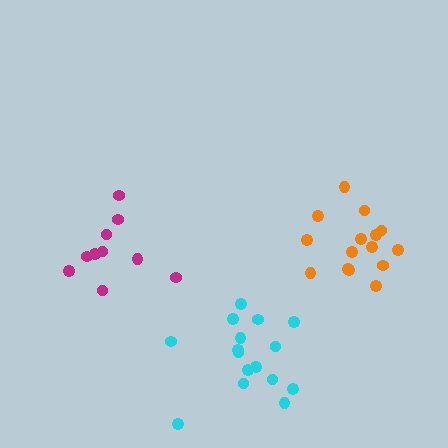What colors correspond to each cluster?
The clusters are colored: magenta, orange, cyan.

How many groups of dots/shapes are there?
There are 3 groups.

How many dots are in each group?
Group 1: 10 dots, Group 2: 15 dots, Group 3: 16 dots (41 total).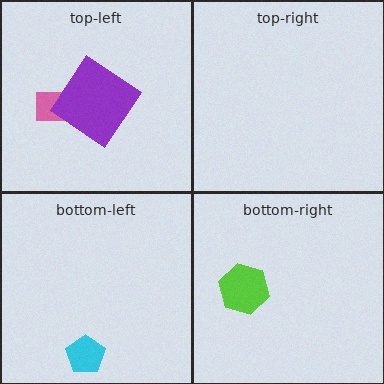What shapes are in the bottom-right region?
The lime hexagon.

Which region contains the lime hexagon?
The bottom-right region.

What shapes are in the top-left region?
The pink rectangle, the purple diamond.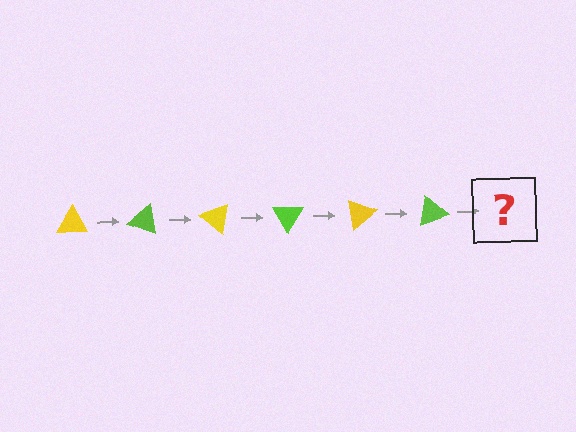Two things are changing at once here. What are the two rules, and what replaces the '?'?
The two rules are that it rotates 20 degrees each step and the color cycles through yellow and lime. The '?' should be a yellow triangle, rotated 120 degrees from the start.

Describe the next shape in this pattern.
It should be a yellow triangle, rotated 120 degrees from the start.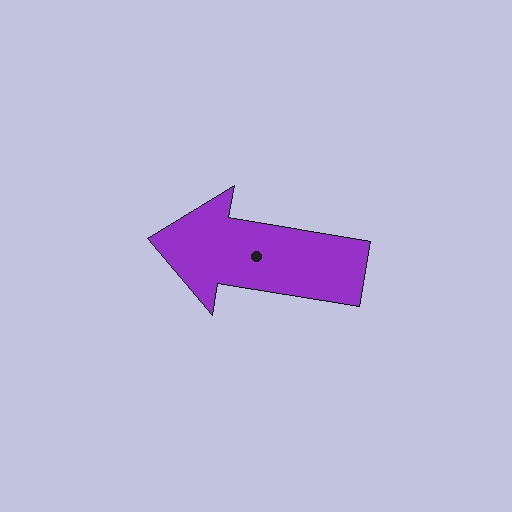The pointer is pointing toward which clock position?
Roughly 9 o'clock.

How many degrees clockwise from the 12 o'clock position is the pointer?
Approximately 279 degrees.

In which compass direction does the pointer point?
West.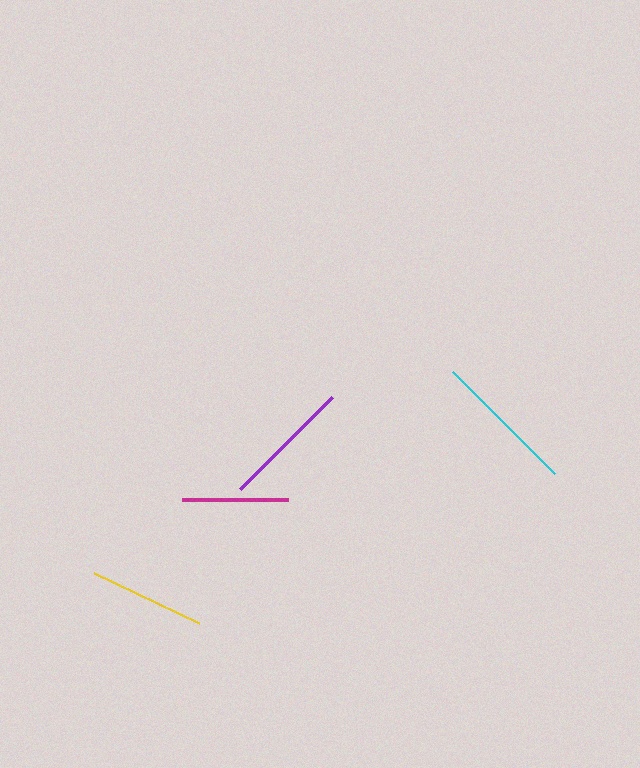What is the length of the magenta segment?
The magenta segment is approximately 105 pixels long.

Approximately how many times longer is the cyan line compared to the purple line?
The cyan line is approximately 1.1 times the length of the purple line.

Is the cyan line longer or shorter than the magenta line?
The cyan line is longer than the magenta line.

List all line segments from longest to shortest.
From longest to shortest: cyan, purple, yellow, magenta.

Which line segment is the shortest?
The magenta line is the shortest at approximately 105 pixels.